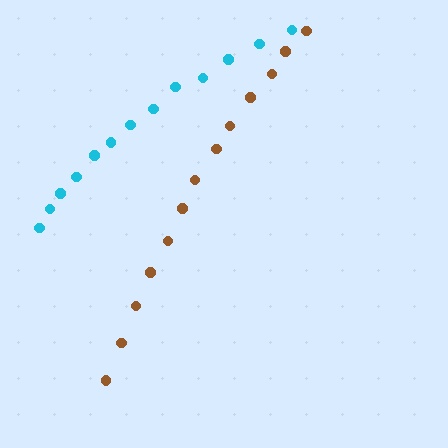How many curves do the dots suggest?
There are 2 distinct paths.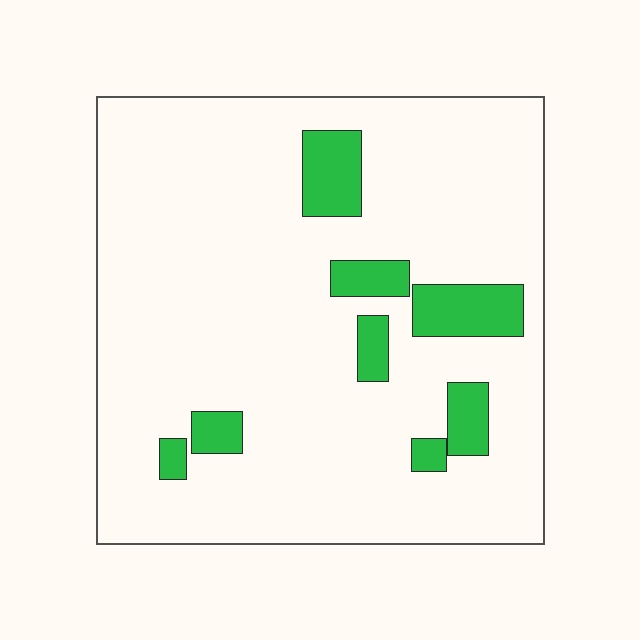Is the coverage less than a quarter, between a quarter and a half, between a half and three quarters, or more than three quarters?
Less than a quarter.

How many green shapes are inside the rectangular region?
8.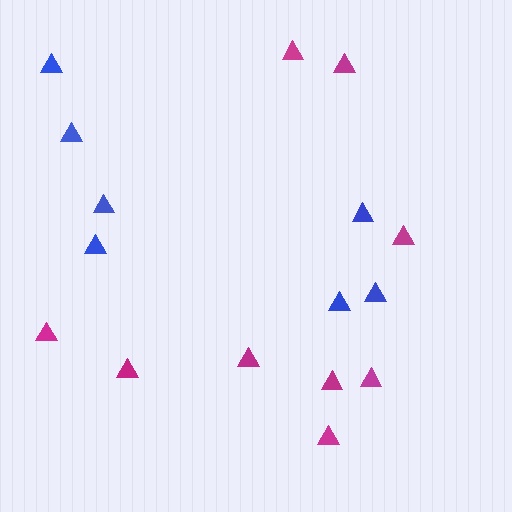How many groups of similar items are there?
There are 2 groups: one group of magenta triangles (9) and one group of blue triangles (7).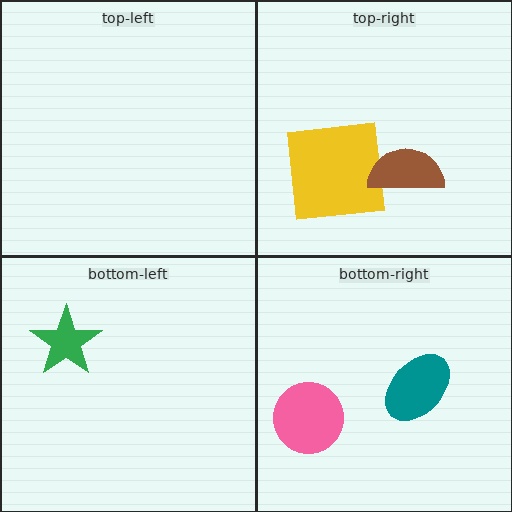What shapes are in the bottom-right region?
The teal ellipse, the pink circle.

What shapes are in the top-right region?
The yellow square, the brown semicircle.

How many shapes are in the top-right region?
2.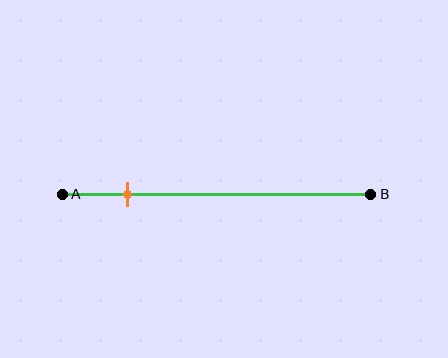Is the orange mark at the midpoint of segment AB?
No, the mark is at about 20% from A, not at the 50% midpoint.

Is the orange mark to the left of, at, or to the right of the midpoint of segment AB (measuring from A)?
The orange mark is to the left of the midpoint of segment AB.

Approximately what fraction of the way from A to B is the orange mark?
The orange mark is approximately 20% of the way from A to B.